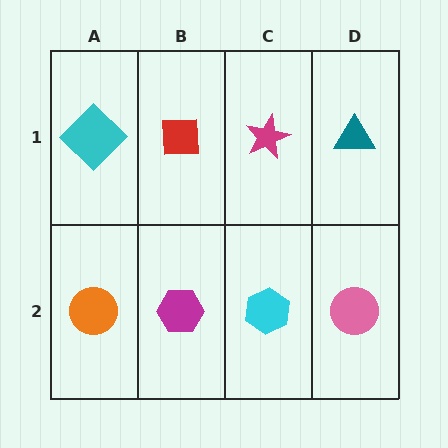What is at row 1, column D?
A teal triangle.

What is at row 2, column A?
An orange circle.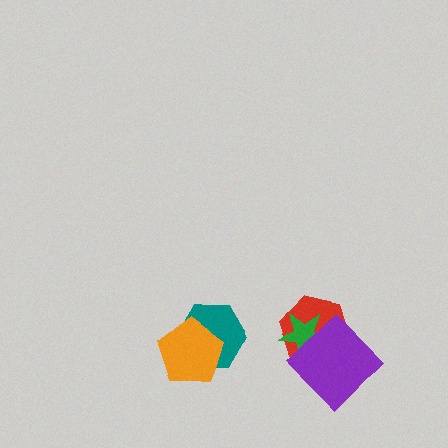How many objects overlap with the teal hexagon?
1 object overlaps with the teal hexagon.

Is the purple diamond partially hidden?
No, no other shape covers it.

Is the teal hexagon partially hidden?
Yes, it is partially covered by another shape.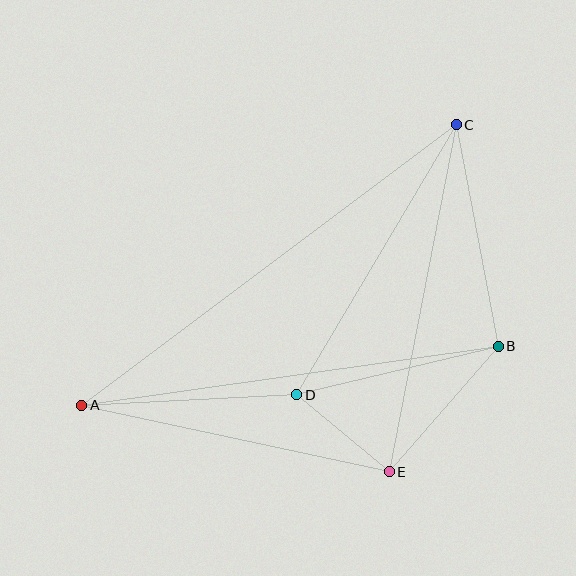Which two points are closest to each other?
Points D and E are closest to each other.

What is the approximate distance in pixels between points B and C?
The distance between B and C is approximately 225 pixels.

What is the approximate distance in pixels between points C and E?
The distance between C and E is approximately 353 pixels.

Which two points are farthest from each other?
Points A and C are farthest from each other.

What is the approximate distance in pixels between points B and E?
The distance between B and E is approximately 166 pixels.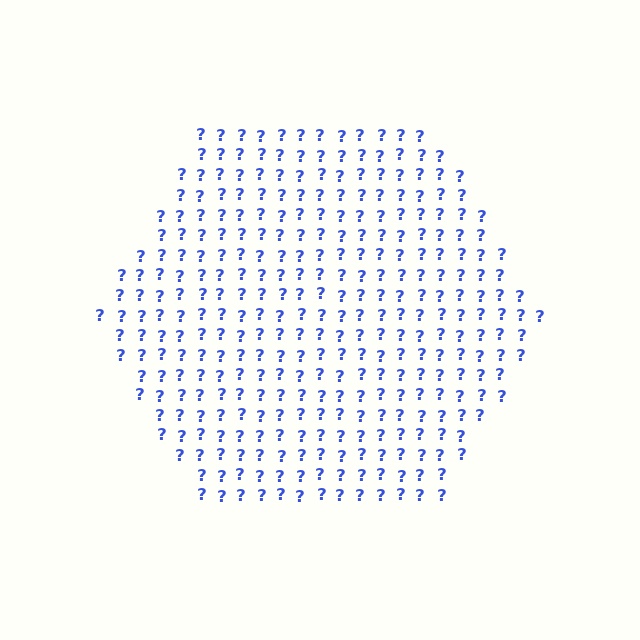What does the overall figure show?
The overall figure shows a hexagon.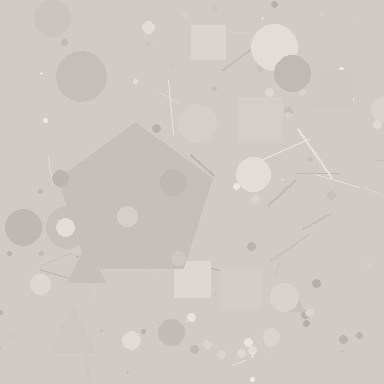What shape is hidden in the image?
A pentagon is hidden in the image.